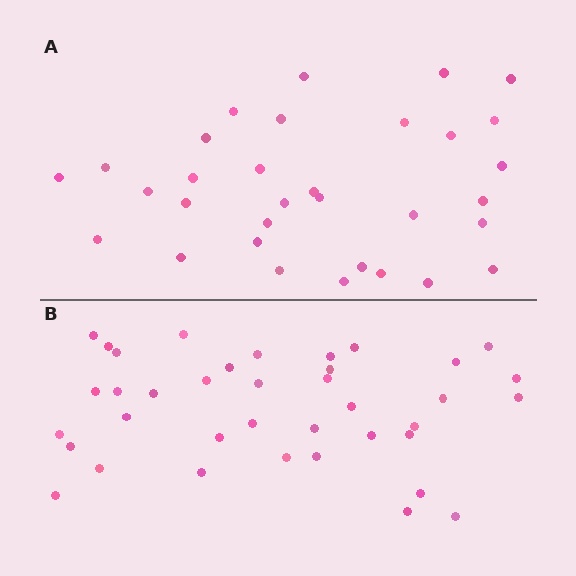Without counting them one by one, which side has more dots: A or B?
Region B (the bottom region) has more dots.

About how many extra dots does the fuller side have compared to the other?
Region B has about 6 more dots than region A.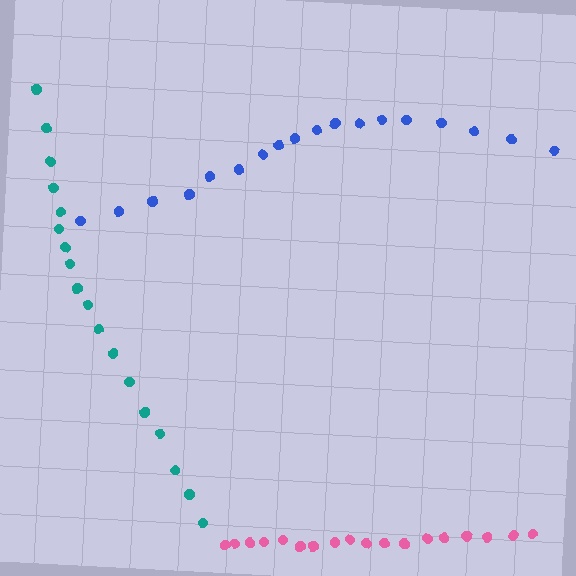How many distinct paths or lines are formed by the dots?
There are 3 distinct paths.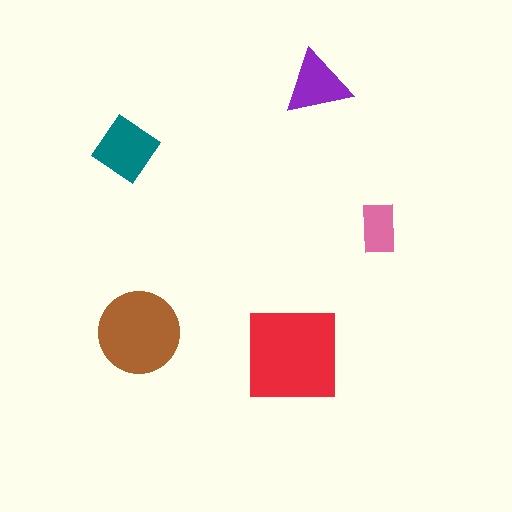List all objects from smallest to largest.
The pink rectangle, the purple triangle, the teal diamond, the brown circle, the red square.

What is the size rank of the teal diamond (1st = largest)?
3rd.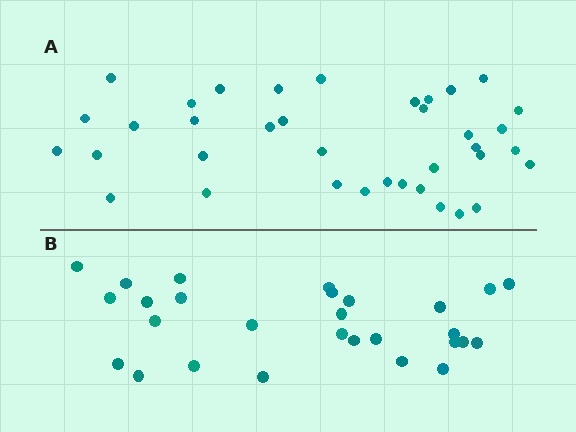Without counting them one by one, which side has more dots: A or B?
Region A (the top region) has more dots.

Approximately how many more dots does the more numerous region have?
Region A has roughly 8 or so more dots than region B.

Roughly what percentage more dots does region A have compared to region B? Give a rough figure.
About 30% more.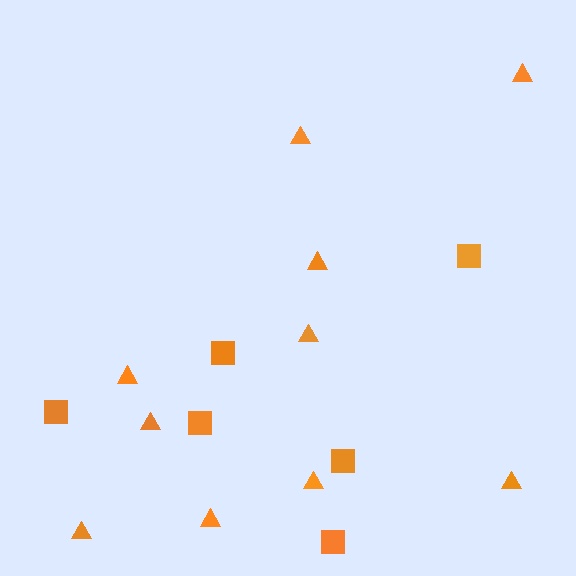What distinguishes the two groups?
There are 2 groups: one group of squares (6) and one group of triangles (10).